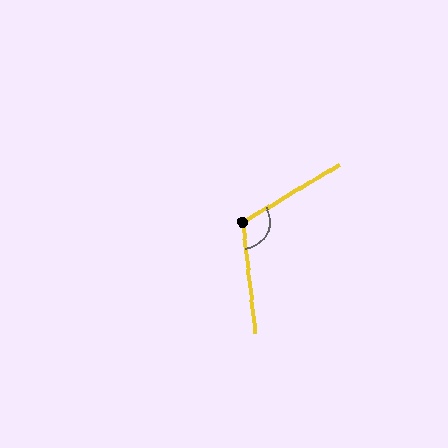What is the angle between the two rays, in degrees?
Approximately 114 degrees.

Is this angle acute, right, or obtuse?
It is obtuse.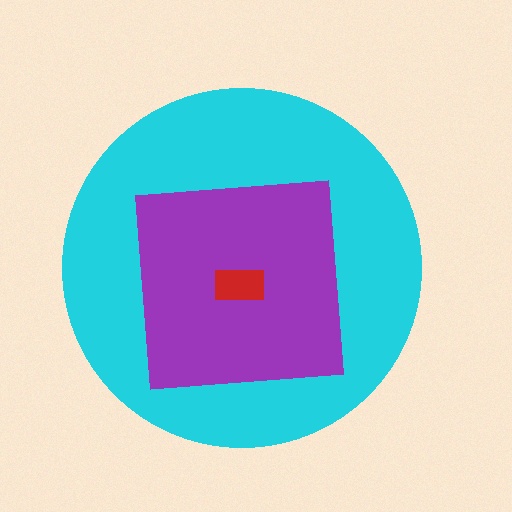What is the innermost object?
The red rectangle.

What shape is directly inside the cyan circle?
The purple square.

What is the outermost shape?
The cyan circle.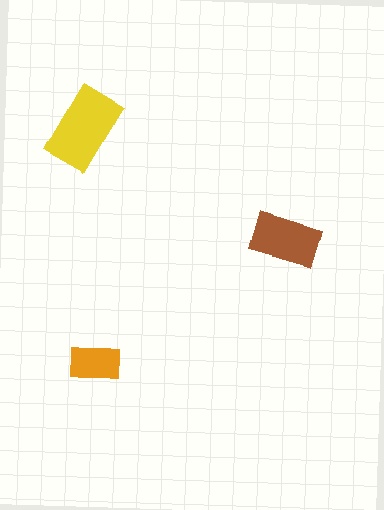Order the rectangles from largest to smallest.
the yellow one, the brown one, the orange one.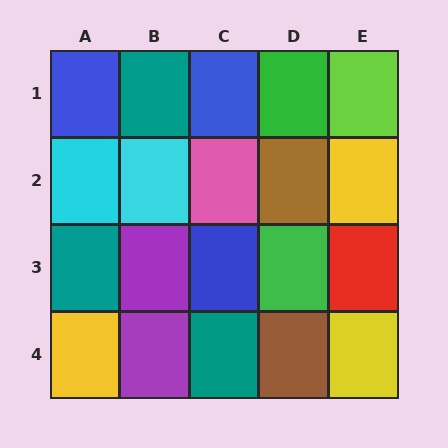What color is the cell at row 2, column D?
Brown.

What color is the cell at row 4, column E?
Yellow.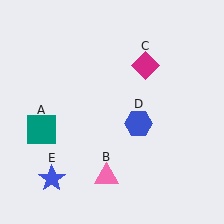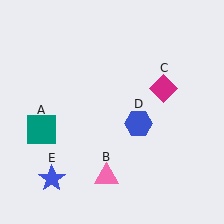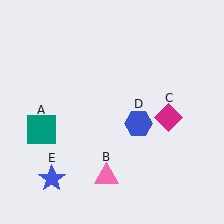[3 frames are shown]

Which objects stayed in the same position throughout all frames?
Teal square (object A) and pink triangle (object B) and blue hexagon (object D) and blue star (object E) remained stationary.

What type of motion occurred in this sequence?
The magenta diamond (object C) rotated clockwise around the center of the scene.